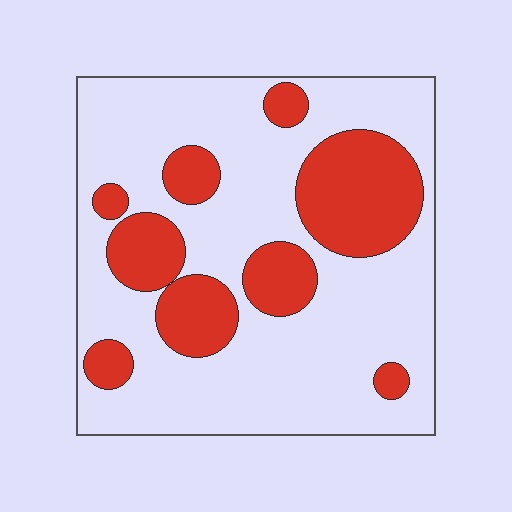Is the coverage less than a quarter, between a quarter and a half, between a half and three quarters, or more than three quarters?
Between a quarter and a half.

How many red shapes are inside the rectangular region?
9.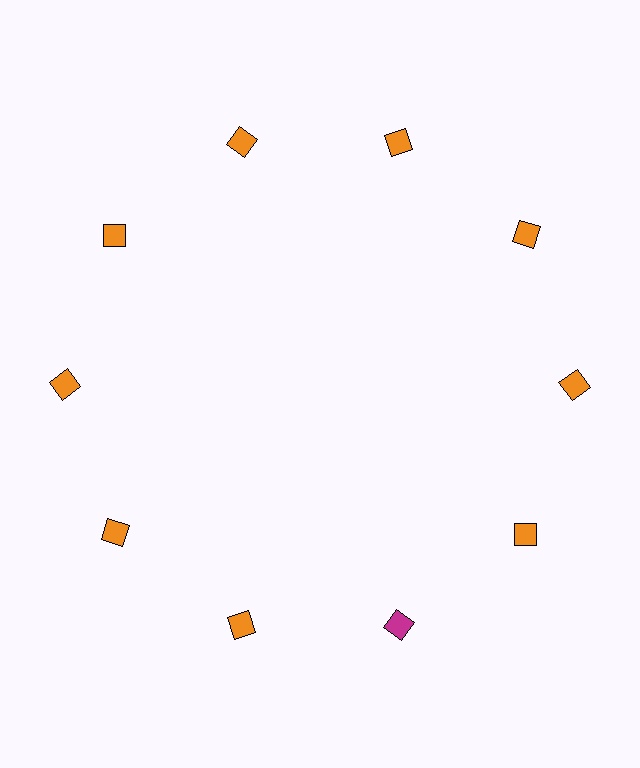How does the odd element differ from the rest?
It has a different color: magenta instead of orange.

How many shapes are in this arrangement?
There are 10 shapes arranged in a ring pattern.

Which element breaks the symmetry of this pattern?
The magenta square at roughly the 5 o'clock position breaks the symmetry. All other shapes are orange squares.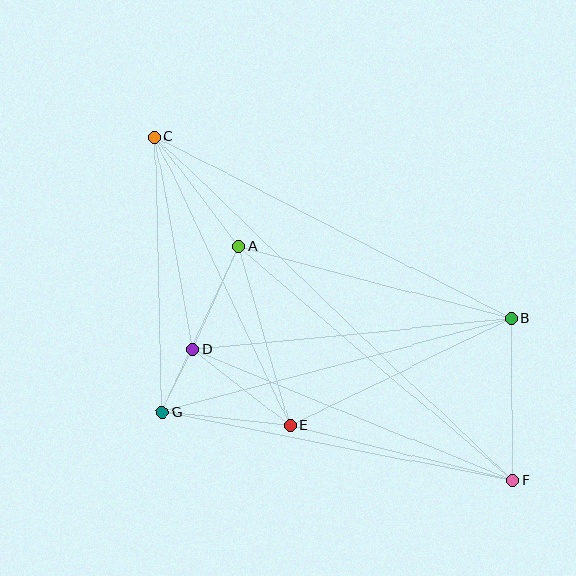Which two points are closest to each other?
Points D and G are closest to each other.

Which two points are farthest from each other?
Points C and F are farthest from each other.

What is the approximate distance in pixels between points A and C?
The distance between A and C is approximately 138 pixels.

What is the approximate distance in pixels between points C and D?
The distance between C and D is approximately 216 pixels.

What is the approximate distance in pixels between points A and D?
The distance between A and D is approximately 113 pixels.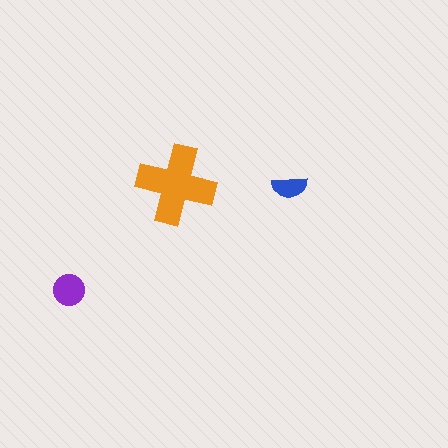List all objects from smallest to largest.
The blue semicircle, the purple circle, the orange cross.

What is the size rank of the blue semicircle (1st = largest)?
3rd.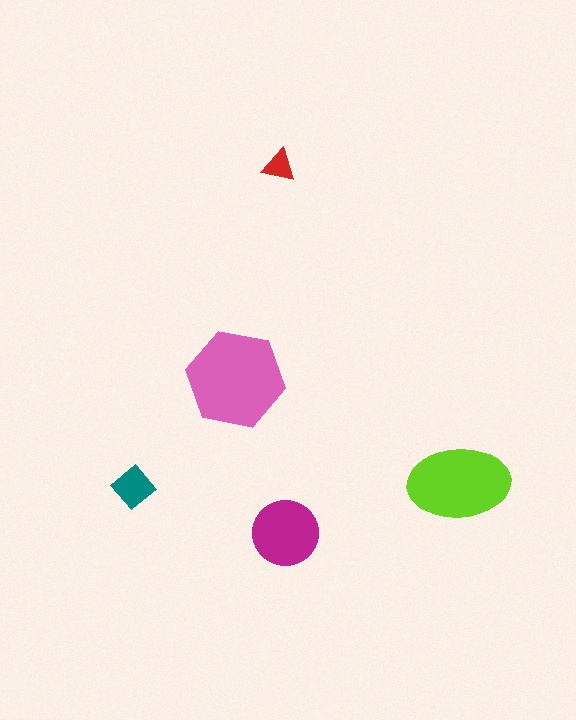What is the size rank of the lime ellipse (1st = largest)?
2nd.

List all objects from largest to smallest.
The pink hexagon, the lime ellipse, the magenta circle, the teal diamond, the red triangle.